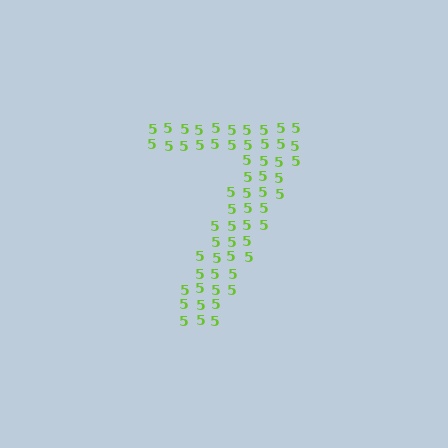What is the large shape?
The large shape is the digit 7.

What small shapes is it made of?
It is made of small digit 5's.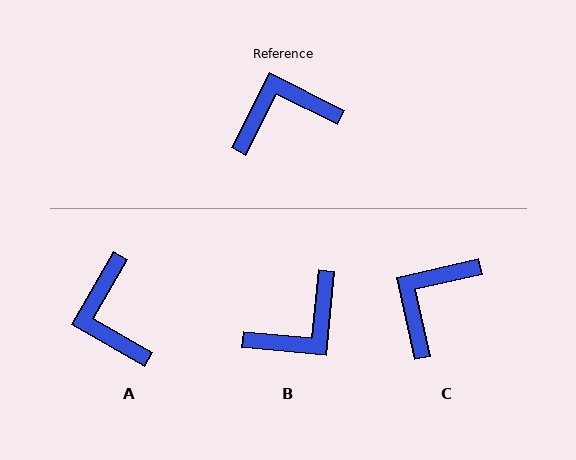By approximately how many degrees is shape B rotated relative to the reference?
Approximately 159 degrees clockwise.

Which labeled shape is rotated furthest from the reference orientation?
B, about 159 degrees away.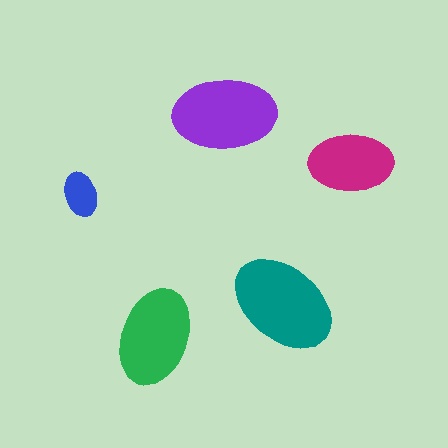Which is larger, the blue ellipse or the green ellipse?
The green one.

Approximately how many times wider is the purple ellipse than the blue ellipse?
About 2.5 times wider.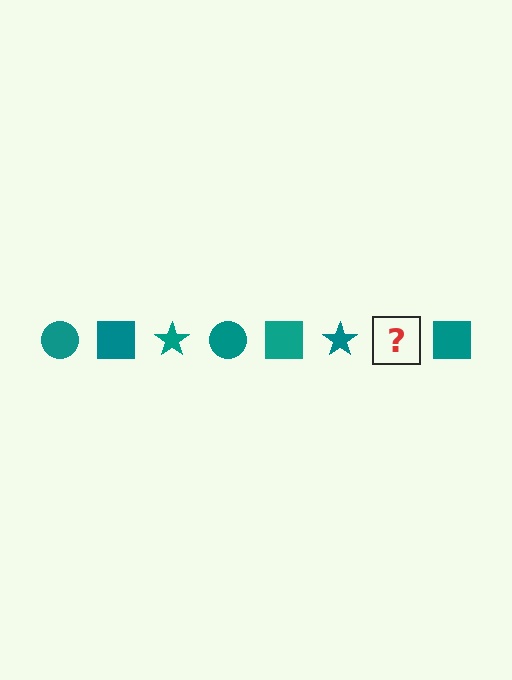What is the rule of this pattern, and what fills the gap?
The rule is that the pattern cycles through circle, square, star shapes in teal. The gap should be filled with a teal circle.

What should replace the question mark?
The question mark should be replaced with a teal circle.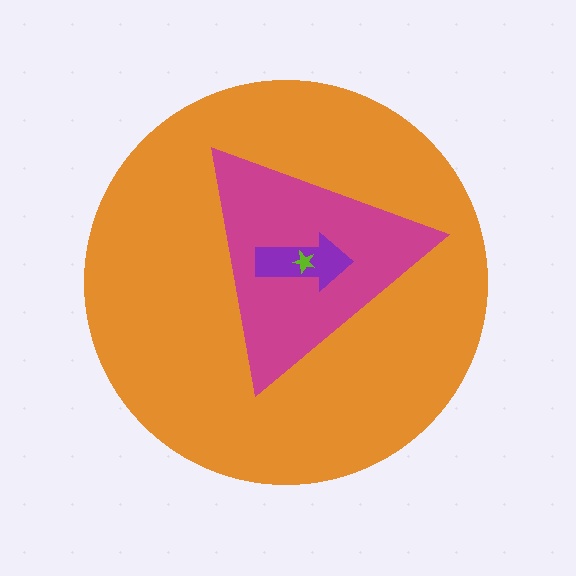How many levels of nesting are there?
4.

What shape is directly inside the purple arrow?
The lime star.